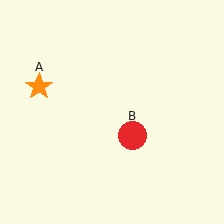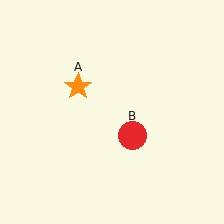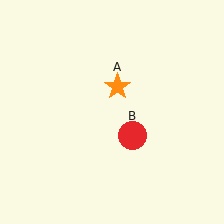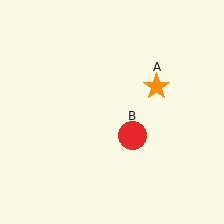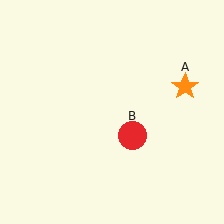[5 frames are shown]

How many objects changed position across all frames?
1 object changed position: orange star (object A).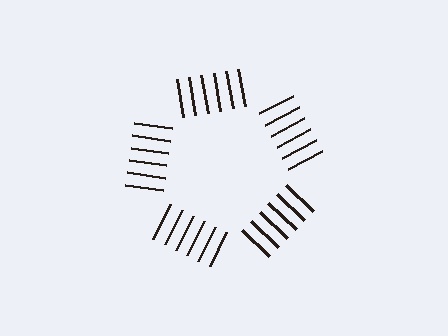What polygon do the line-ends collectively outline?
An illusory pentagon — the line segments terminate on its edges but no continuous stroke is drawn.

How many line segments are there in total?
30 — 6 along each of the 5 edges.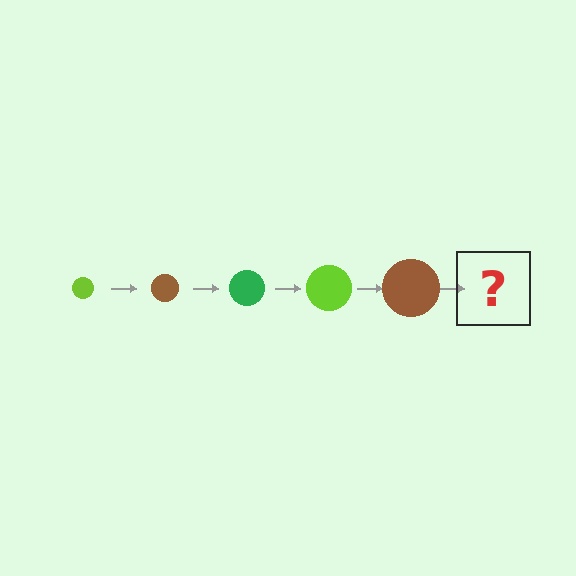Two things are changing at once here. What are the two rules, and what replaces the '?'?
The two rules are that the circle grows larger each step and the color cycles through lime, brown, and green. The '?' should be a green circle, larger than the previous one.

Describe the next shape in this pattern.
It should be a green circle, larger than the previous one.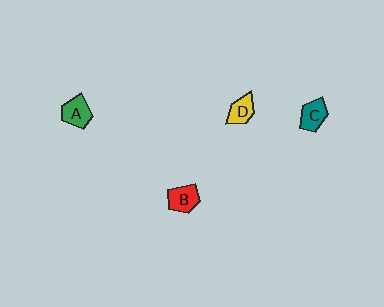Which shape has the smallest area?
Shape D (yellow).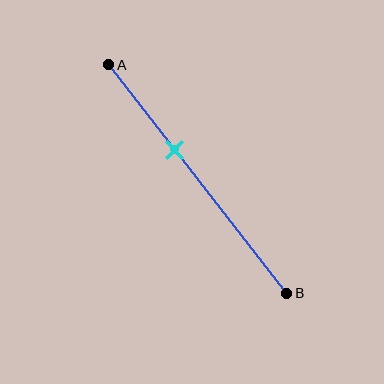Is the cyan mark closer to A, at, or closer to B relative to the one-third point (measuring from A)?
The cyan mark is closer to point B than the one-third point of segment AB.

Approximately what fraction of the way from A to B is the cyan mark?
The cyan mark is approximately 35% of the way from A to B.